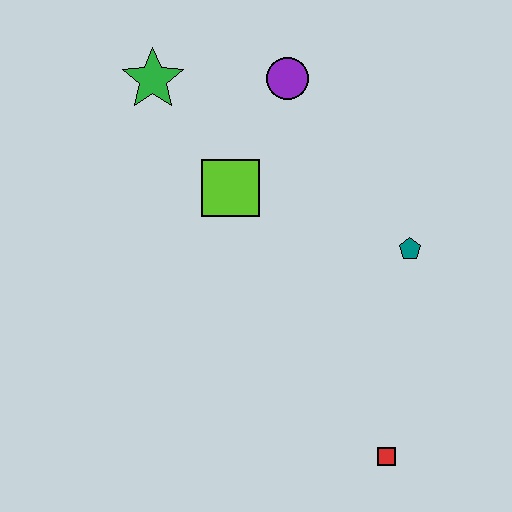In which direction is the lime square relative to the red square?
The lime square is above the red square.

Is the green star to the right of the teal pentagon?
No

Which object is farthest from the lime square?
The red square is farthest from the lime square.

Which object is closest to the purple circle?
The lime square is closest to the purple circle.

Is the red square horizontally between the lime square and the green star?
No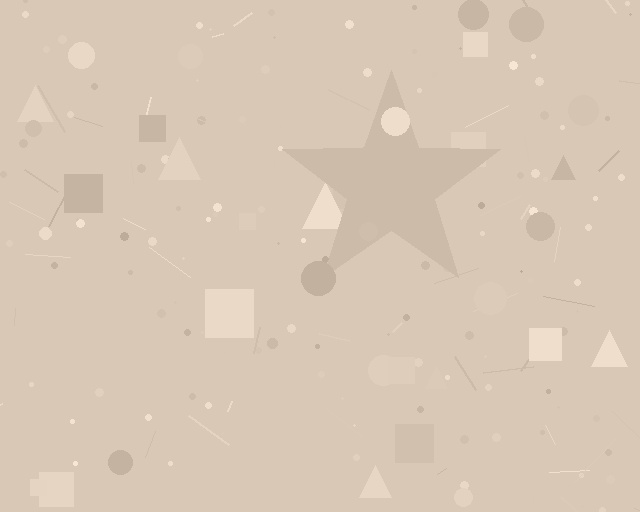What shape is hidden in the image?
A star is hidden in the image.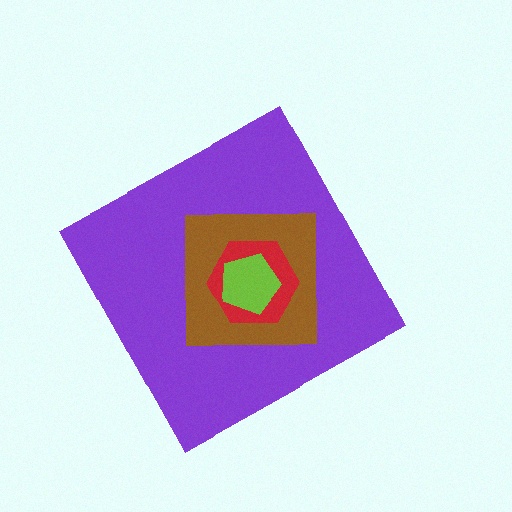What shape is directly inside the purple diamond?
The brown square.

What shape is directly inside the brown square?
The red hexagon.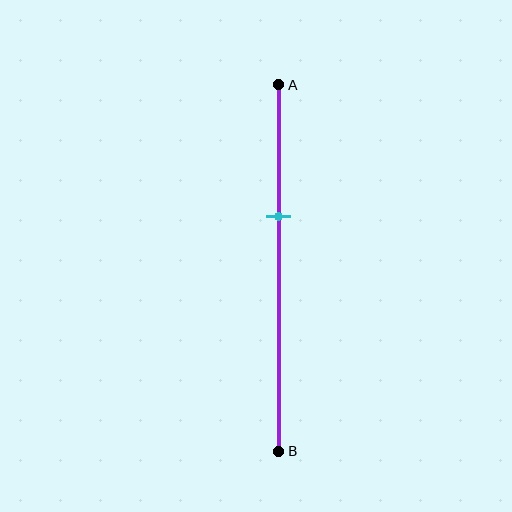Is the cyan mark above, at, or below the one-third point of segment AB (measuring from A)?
The cyan mark is approximately at the one-third point of segment AB.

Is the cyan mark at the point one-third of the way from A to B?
Yes, the mark is approximately at the one-third point.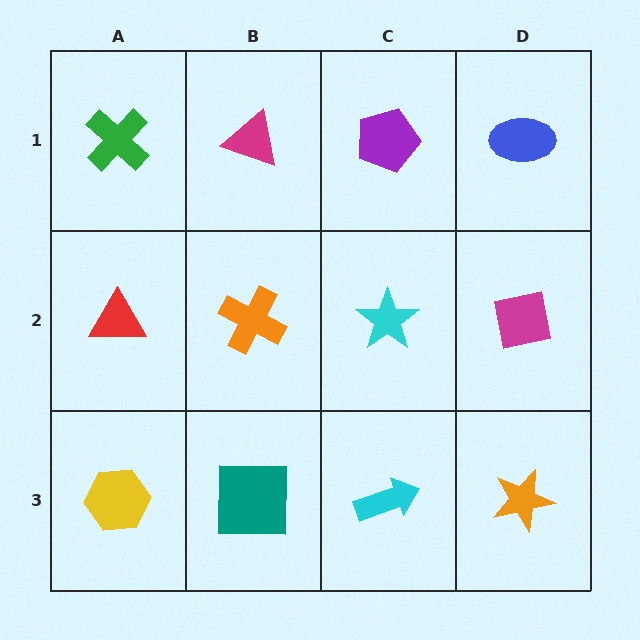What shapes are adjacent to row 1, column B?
An orange cross (row 2, column B), a green cross (row 1, column A), a purple pentagon (row 1, column C).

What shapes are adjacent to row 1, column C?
A cyan star (row 2, column C), a magenta triangle (row 1, column B), a blue ellipse (row 1, column D).